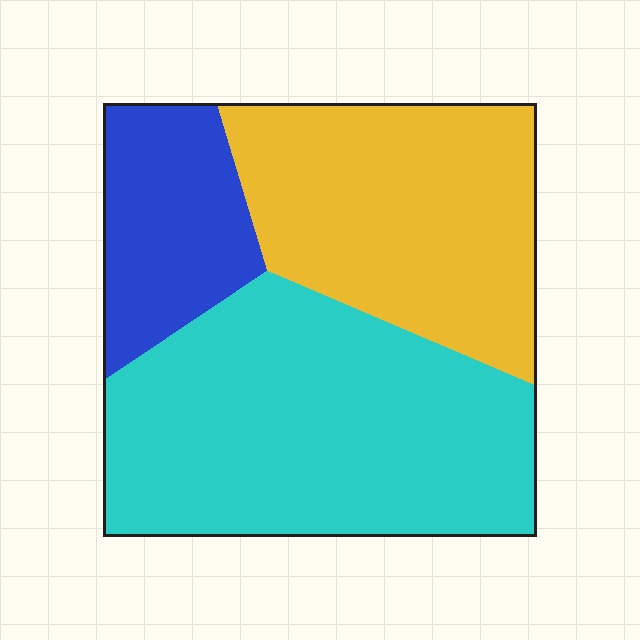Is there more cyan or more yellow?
Cyan.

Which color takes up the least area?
Blue, at roughly 15%.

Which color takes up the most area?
Cyan, at roughly 50%.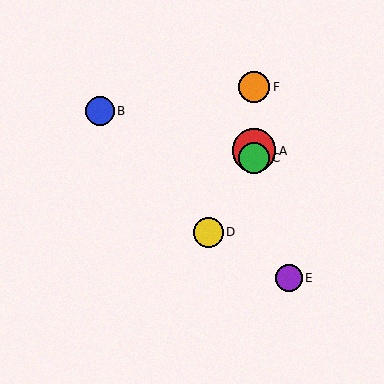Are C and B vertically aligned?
No, C is at x≈254 and B is at x≈99.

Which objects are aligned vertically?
Objects A, C, F are aligned vertically.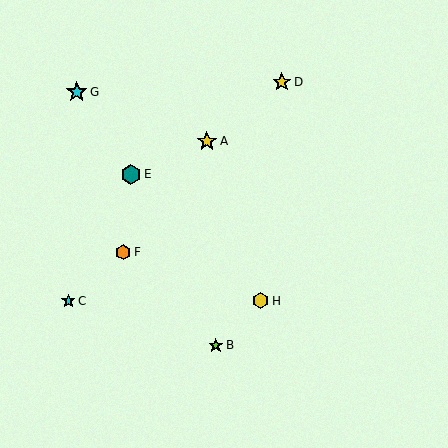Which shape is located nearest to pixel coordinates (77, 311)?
The cyan star (labeled C) at (68, 301) is nearest to that location.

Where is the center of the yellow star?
The center of the yellow star is at (207, 141).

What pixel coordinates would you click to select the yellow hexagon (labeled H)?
Click at (261, 301) to select the yellow hexagon H.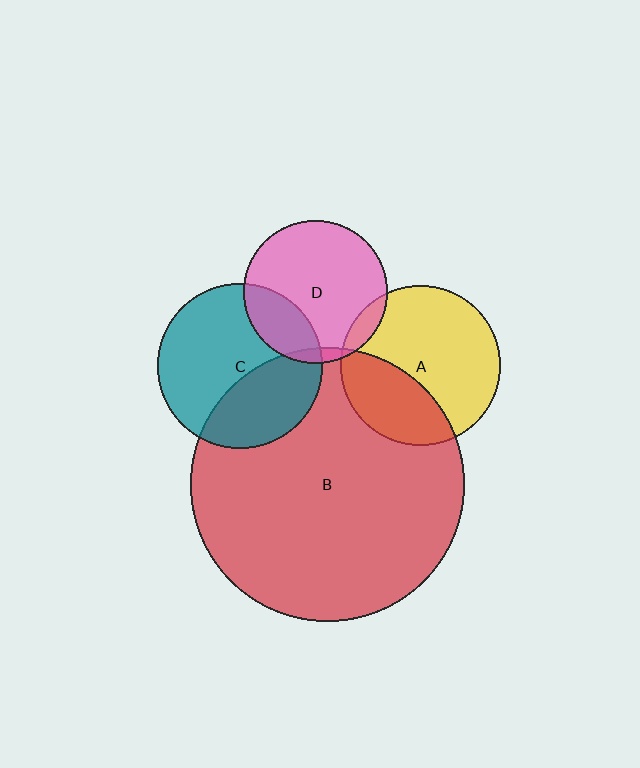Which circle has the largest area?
Circle B (red).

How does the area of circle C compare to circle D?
Approximately 1.3 times.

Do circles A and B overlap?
Yes.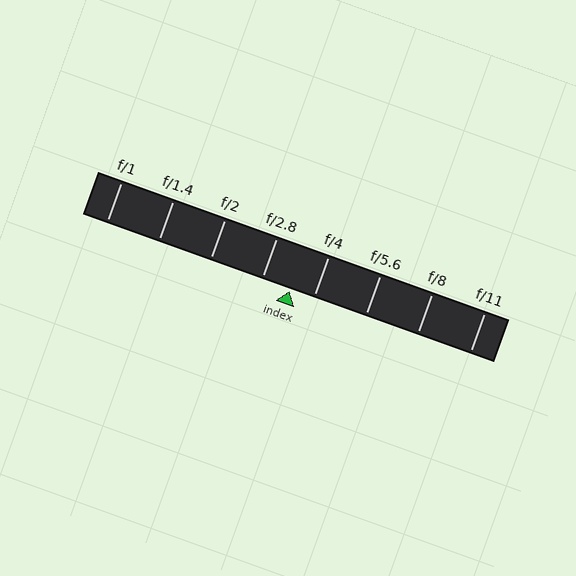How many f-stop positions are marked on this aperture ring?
There are 8 f-stop positions marked.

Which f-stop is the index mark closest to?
The index mark is closest to f/4.